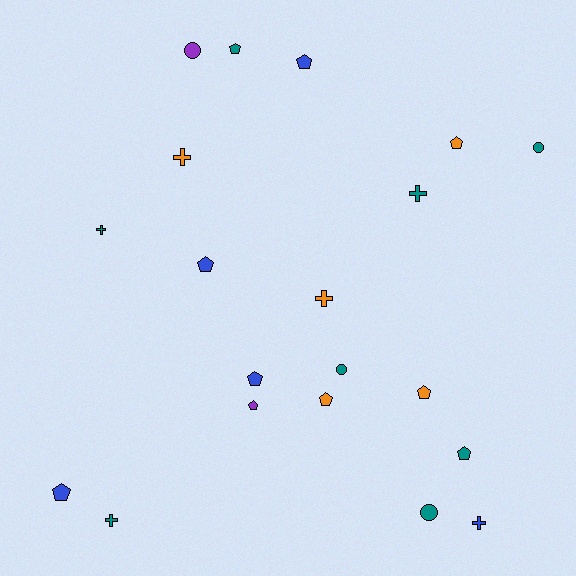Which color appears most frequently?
Teal, with 8 objects.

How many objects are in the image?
There are 20 objects.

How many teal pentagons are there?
There are 2 teal pentagons.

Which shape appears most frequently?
Pentagon, with 10 objects.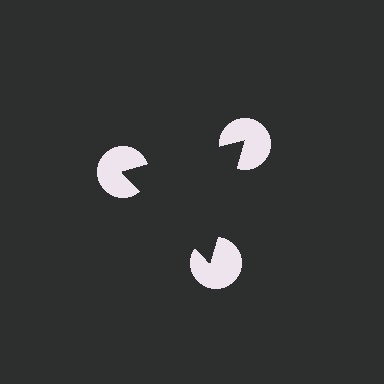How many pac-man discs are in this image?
There are 3 — one at each vertex of the illusory triangle.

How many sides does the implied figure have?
3 sides.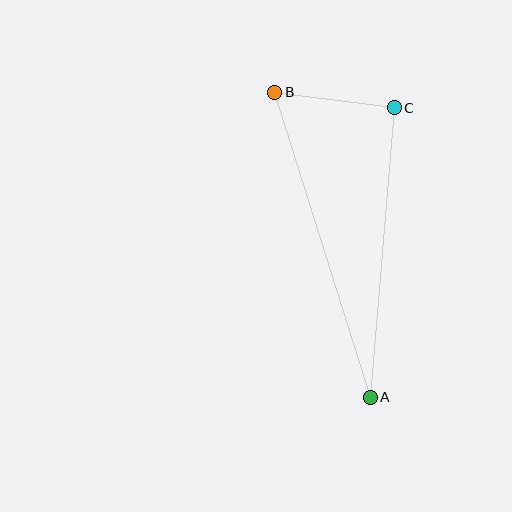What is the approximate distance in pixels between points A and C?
The distance between A and C is approximately 290 pixels.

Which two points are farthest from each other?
Points A and B are farthest from each other.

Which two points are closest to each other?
Points B and C are closest to each other.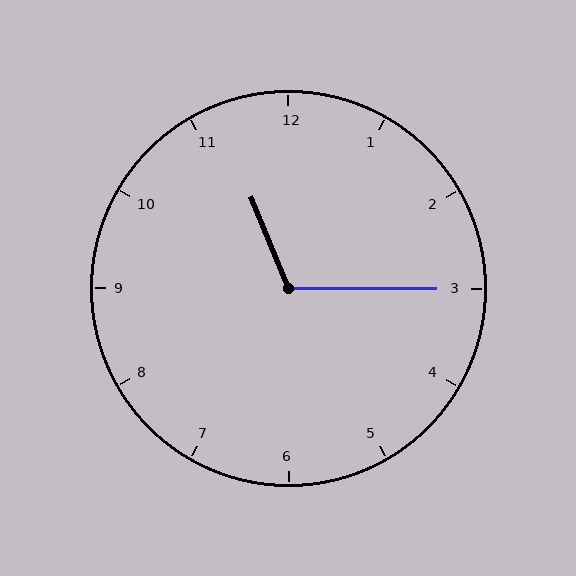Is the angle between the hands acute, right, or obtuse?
It is obtuse.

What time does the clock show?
11:15.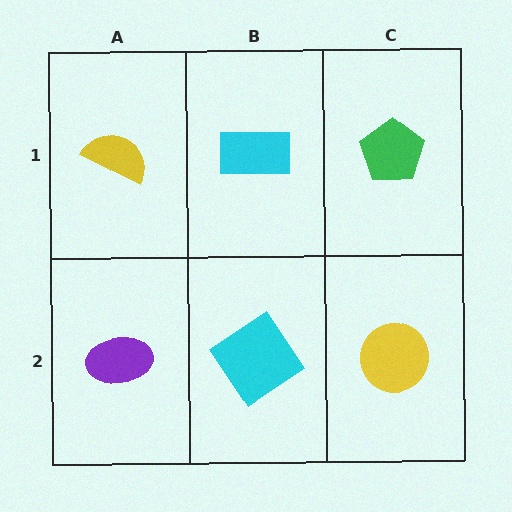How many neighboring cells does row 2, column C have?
2.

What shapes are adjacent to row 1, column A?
A purple ellipse (row 2, column A), a cyan rectangle (row 1, column B).